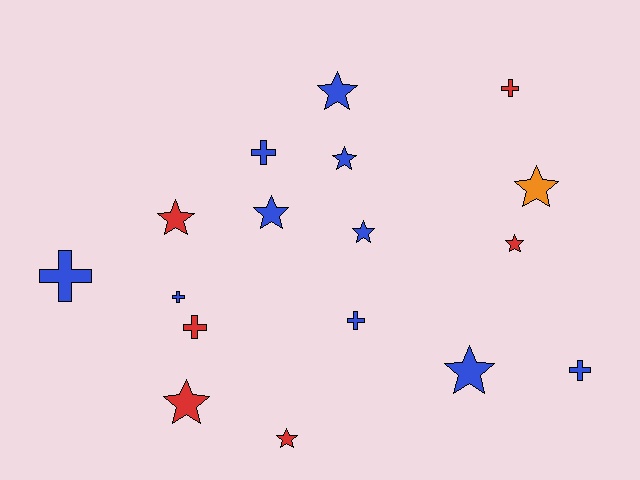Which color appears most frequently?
Blue, with 10 objects.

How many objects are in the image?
There are 17 objects.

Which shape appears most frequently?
Star, with 10 objects.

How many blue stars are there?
There are 5 blue stars.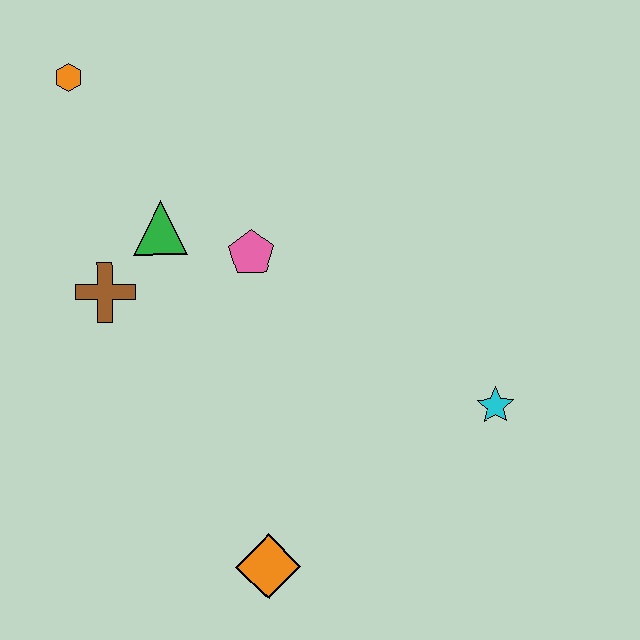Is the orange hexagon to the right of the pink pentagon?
No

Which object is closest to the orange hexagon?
The green triangle is closest to the orange hexagon.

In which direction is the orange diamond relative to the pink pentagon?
The orange diamond is below the pink pentagon.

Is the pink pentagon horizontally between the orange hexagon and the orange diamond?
Yes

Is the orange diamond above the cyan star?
No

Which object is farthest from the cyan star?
The orange hexagon is farthest from the cyan star.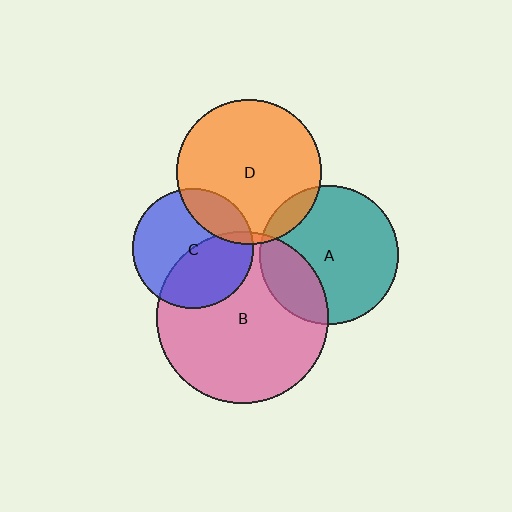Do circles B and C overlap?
Yes.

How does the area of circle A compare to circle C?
Approximately 1.3 times.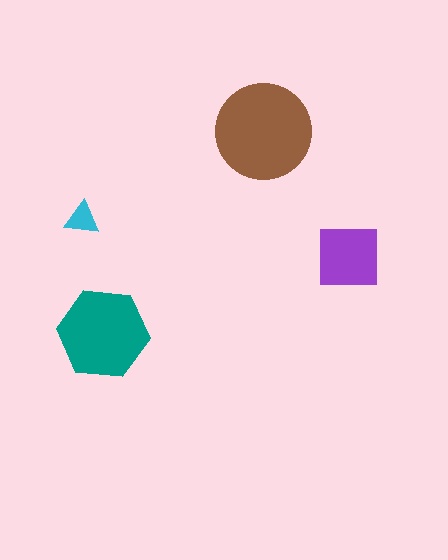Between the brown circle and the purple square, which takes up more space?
The brown circle.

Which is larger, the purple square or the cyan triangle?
The purple square.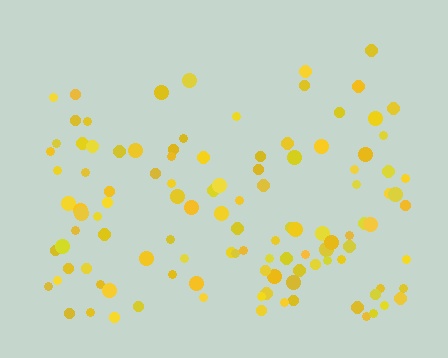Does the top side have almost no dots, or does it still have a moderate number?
Still a moderate number, just noticeably fewer than the bottom.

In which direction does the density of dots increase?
From top to bottom, with the bottom side densest.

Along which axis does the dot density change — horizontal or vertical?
Vertical.